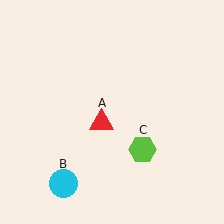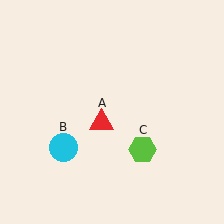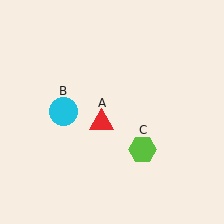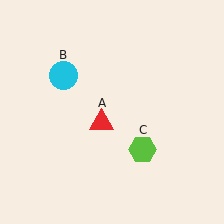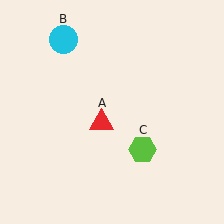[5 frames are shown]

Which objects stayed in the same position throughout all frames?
Red triangle (object A) and lime hexagon (object C) remained stationary.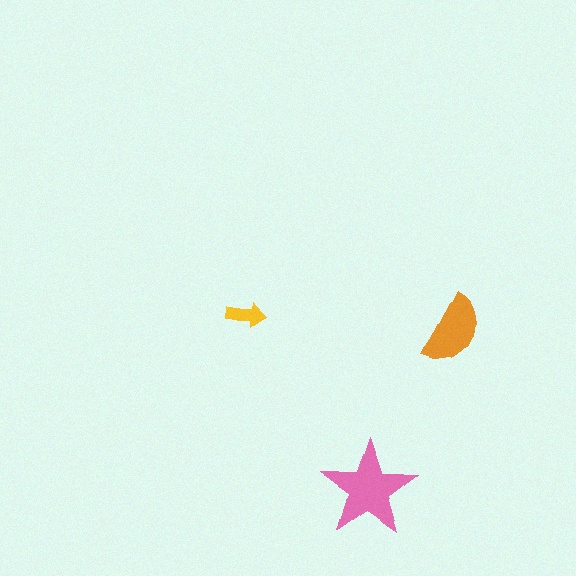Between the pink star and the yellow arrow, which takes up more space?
The pink star.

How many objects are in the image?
There are 3 objects in the image.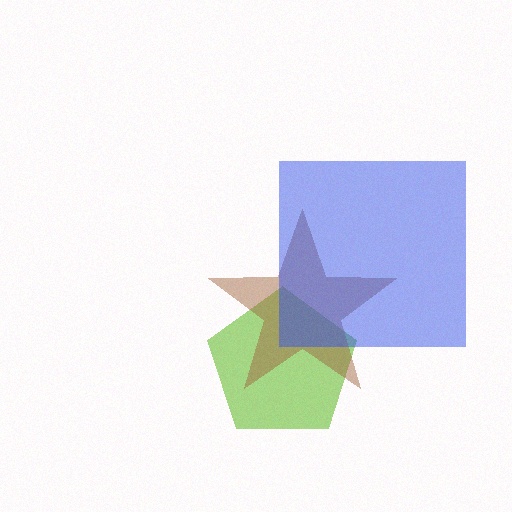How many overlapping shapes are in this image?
There are 3 overlapping shapes in the image.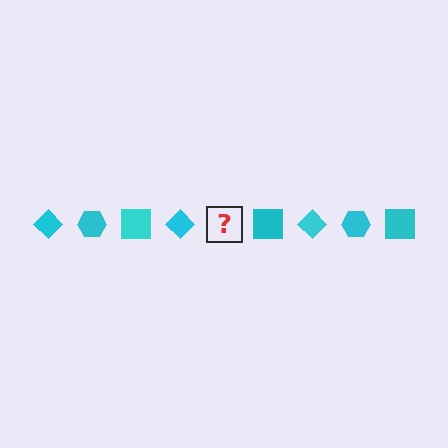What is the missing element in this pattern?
The missing element is a cyan hexagon.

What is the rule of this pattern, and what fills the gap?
The rule is that the pattern cycles through diamond, hexagon, square shapes in cyan. The gap should be filled with a cyan hexagon.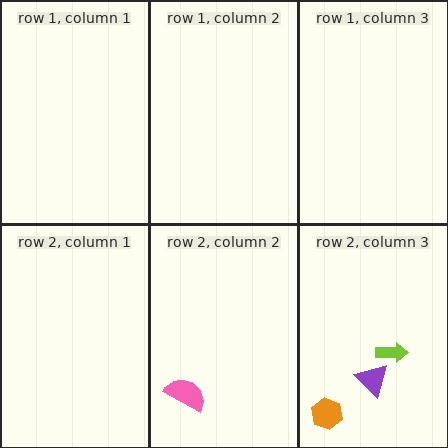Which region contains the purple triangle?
The row 2, column 3 region.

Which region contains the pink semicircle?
The row 2, column 2 region.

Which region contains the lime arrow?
The row 2, column 3 region.